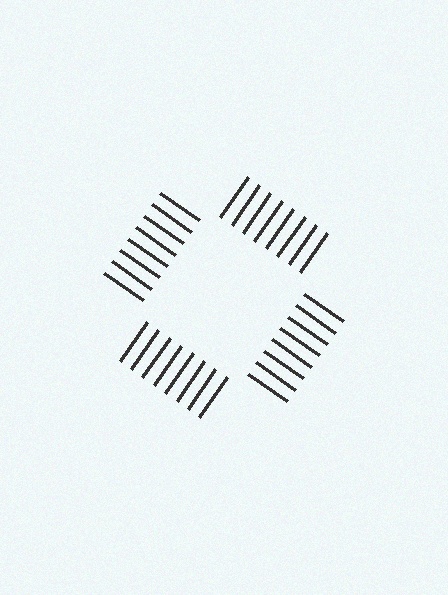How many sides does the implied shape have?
4 sides — the line-ends trace a square.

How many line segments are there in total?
32 — 8 along each of the 4 edges.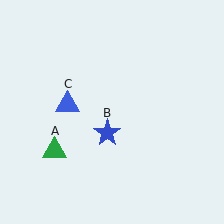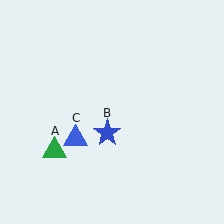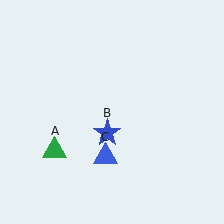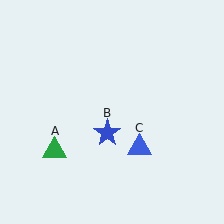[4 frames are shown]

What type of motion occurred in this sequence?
The blue triangle (object C) rotated counterclockwise around the center of the scene.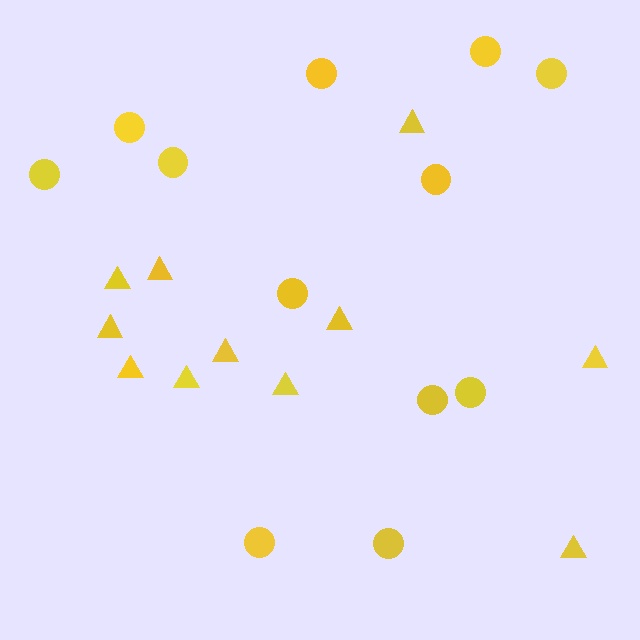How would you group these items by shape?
There are 2 groups: one group of circles (12) and one group of triangles (11).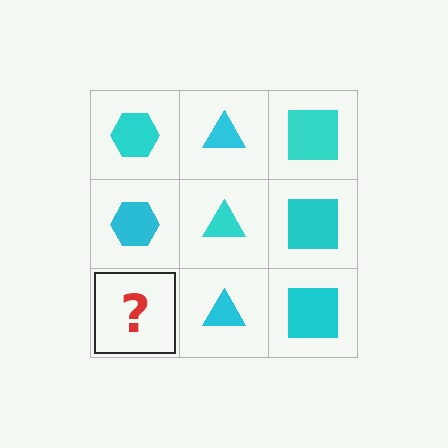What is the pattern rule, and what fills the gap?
The rule is that each column has a consistent shape. The gap should be filled with a cyan hexagon.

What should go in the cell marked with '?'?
The missing cell should contain a cyan hexagon.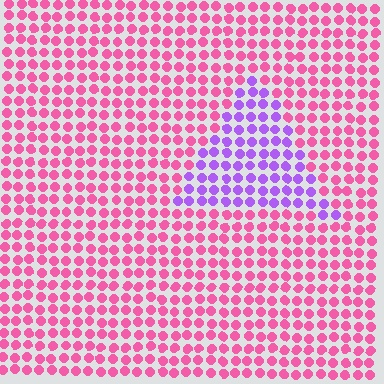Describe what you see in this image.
The image is filled with small pink elements in a uniform arrangement. A triangle-shaped region is visible where the elements are tinted to a slightly different hue, forming a subtle color boundary.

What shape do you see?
I see a triangle.